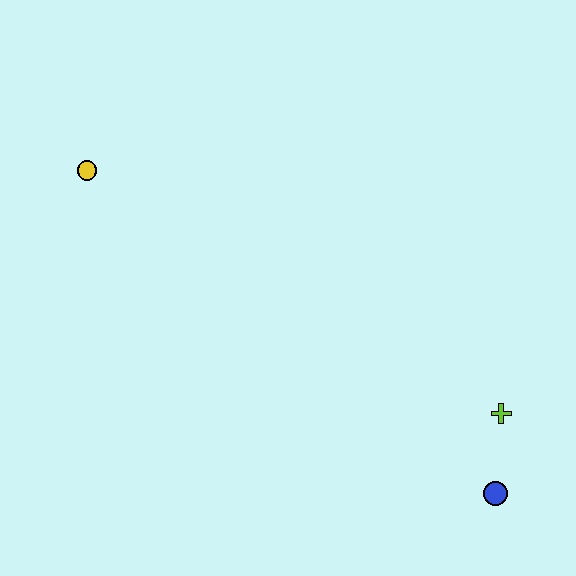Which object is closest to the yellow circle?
The lime cross is closest to the yellow circle.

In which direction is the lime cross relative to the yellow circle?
The lime cross is to the right of the yellow circle.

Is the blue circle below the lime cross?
Yes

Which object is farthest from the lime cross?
The yellow circle is farthest from the lime cross.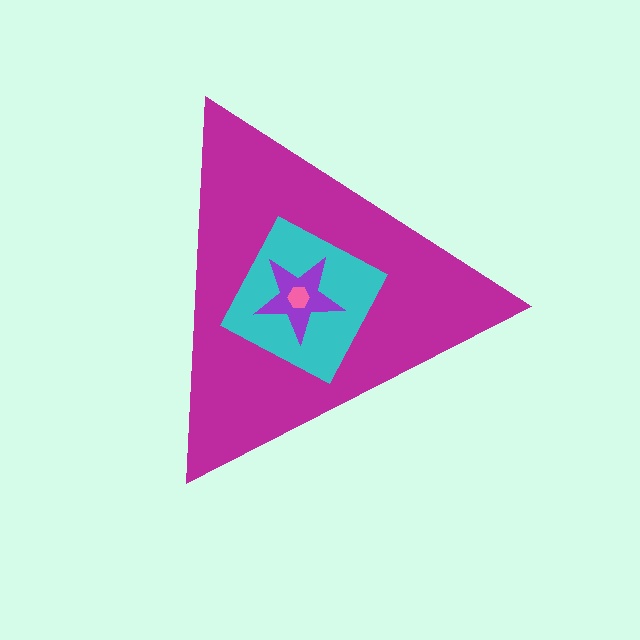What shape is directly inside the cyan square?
The purple star.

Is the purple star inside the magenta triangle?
Yes.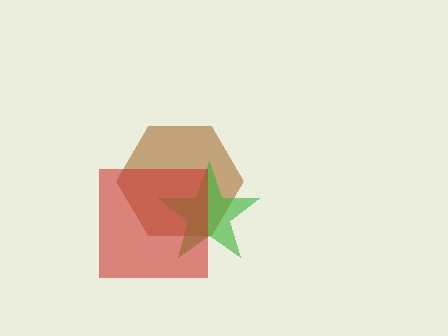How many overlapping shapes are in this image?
There are 3 overlapping shapes in the image.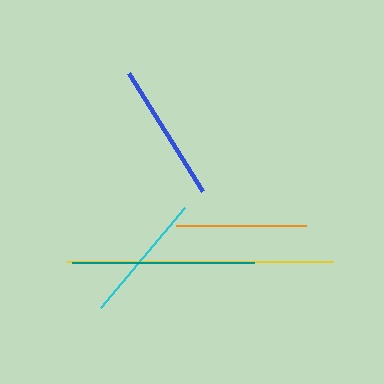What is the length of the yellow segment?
The yellow segment is approximately 267 pixels long.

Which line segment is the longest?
The yellow line is the longest at approximately 267 pixels.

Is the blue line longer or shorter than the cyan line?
The blue line is longer than the cyan line.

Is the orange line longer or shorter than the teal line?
The teal line is longer than the orange line.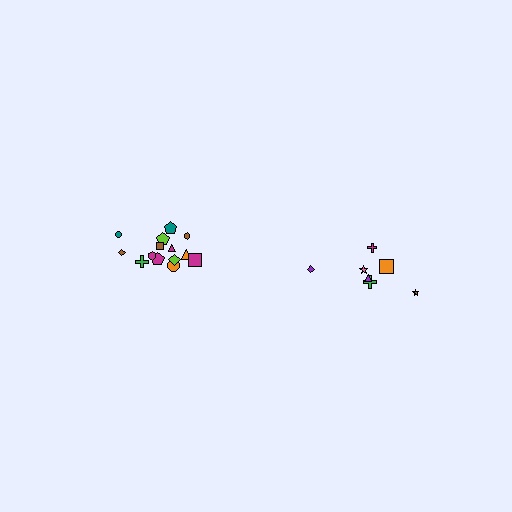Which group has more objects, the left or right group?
The left group.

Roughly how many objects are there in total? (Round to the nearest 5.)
Roughly 20 objects in total.